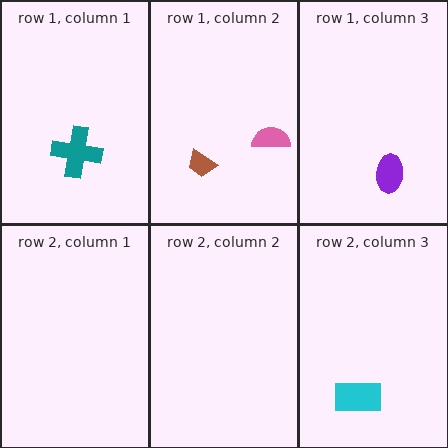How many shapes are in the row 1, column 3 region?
1.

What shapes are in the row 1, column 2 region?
The brown trapezoid, the pink semicircle.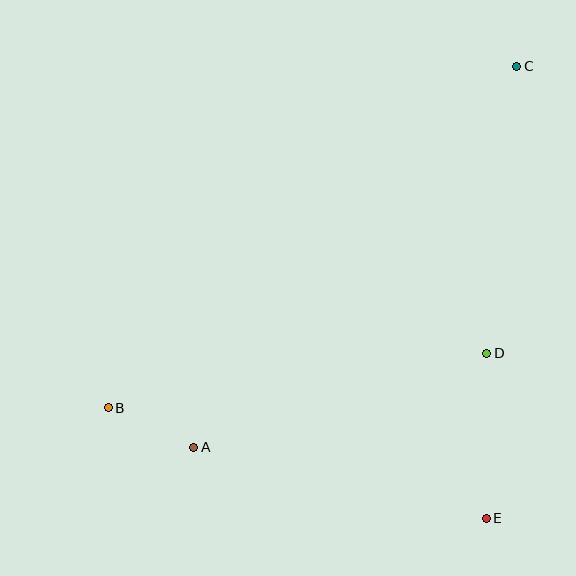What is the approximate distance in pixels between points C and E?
The distance between C and E is approximately 453 pixels.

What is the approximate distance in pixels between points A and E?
The distance between A and E is approximately 301 pixels.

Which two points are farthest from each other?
Points B and C are farthest from each other.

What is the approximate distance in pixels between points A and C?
The distance between A and C is approximately 500 pixels.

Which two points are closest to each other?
Points A and B are closest to each other.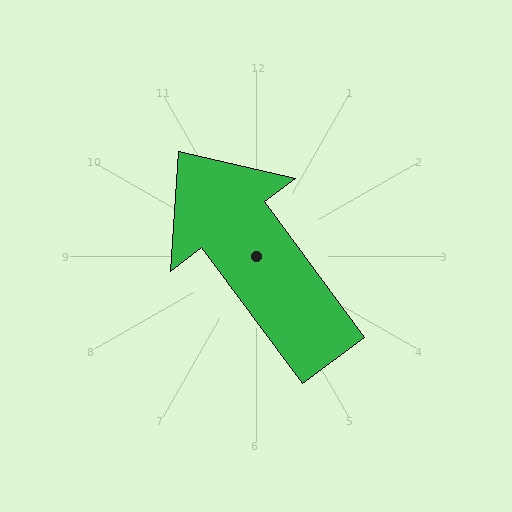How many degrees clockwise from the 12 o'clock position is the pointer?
Approximately 323 degrees.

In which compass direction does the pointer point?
Northwest.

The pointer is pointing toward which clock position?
Roughly 11 o'clock.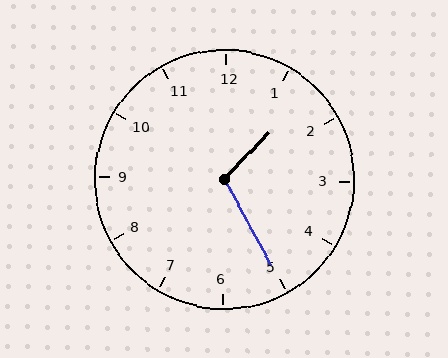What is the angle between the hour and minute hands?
Approximately 108 degrees.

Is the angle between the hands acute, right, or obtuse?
It is obtuse.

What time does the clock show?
1:25.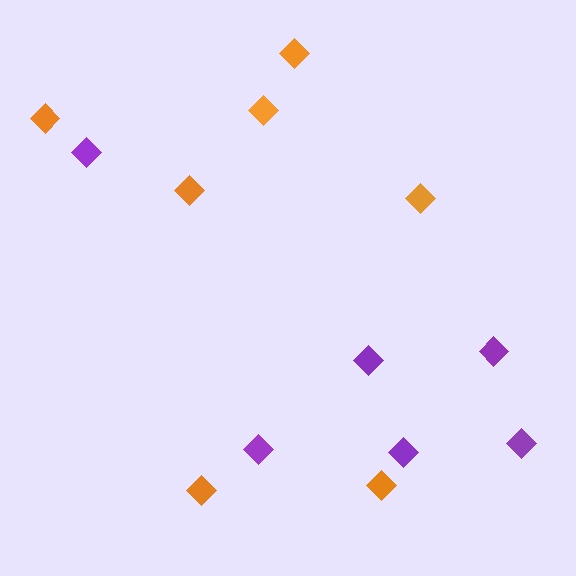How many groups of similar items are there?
There are 2 groups: one group of purple diamonds (6) and one group of orange diamonds (7).